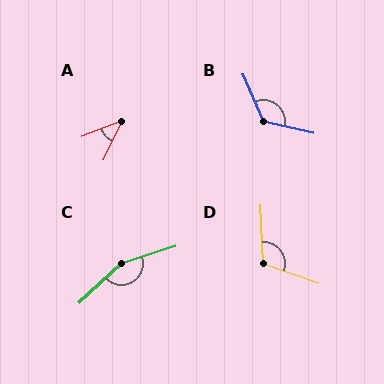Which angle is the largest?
C, at approximately 155 degrees.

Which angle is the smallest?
A, at approximately 43 degrees.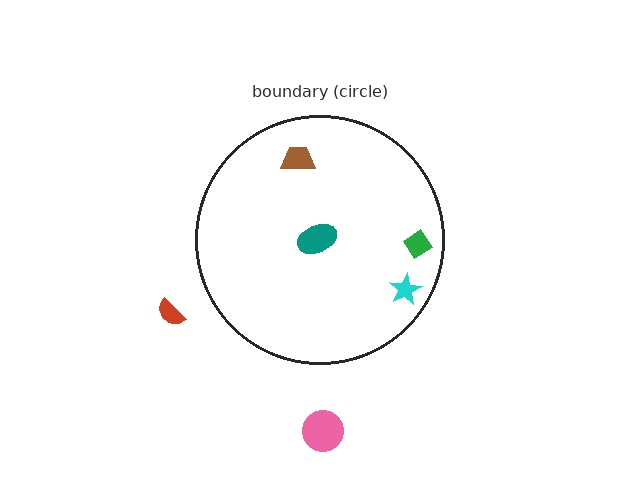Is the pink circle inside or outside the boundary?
Outside.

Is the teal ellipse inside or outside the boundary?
Inside.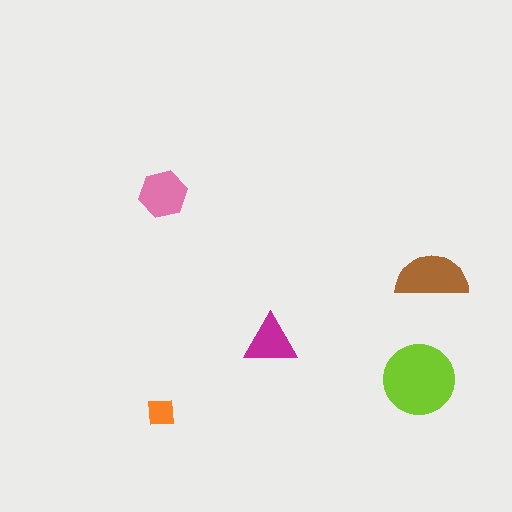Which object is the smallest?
The orange square.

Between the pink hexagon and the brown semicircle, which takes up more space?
The brown semicircle.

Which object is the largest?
The lime circle.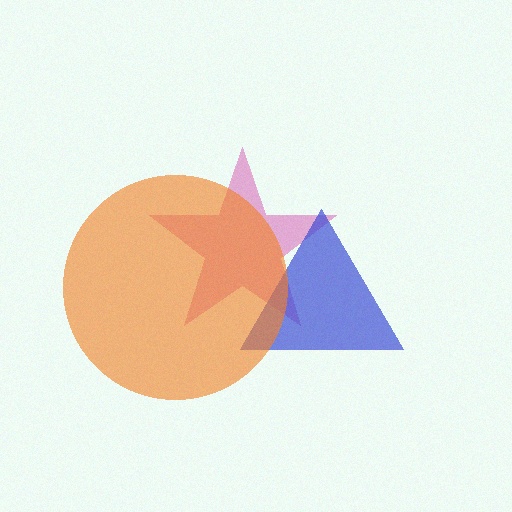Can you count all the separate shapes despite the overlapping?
Yes, there are 3 separate shapes.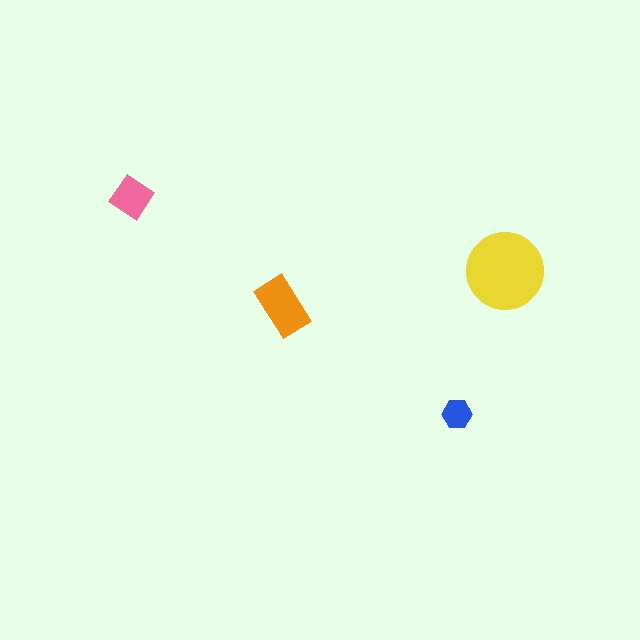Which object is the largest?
The yellow circle.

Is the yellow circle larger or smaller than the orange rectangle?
Larger.